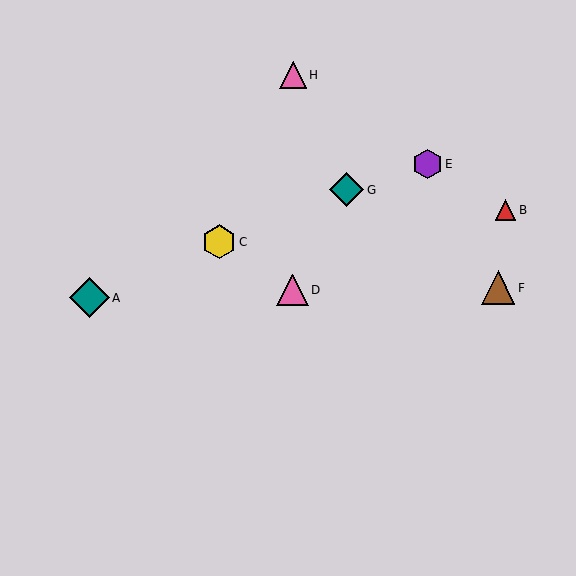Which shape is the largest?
The teal diamond (labeled A) is the largest.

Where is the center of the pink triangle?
The center of the pink triangle is at (293, 290).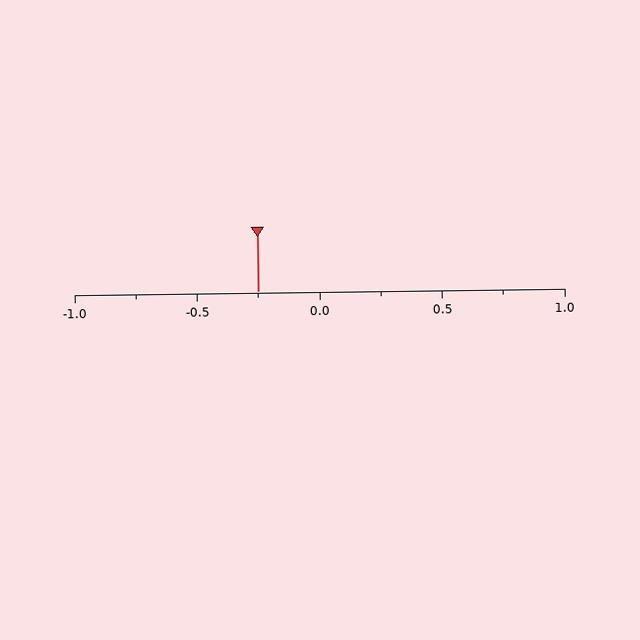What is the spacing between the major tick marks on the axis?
The major ticks are spaced 0.5 apart.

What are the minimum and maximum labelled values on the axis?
The axis runs from -1.0 to 1.0.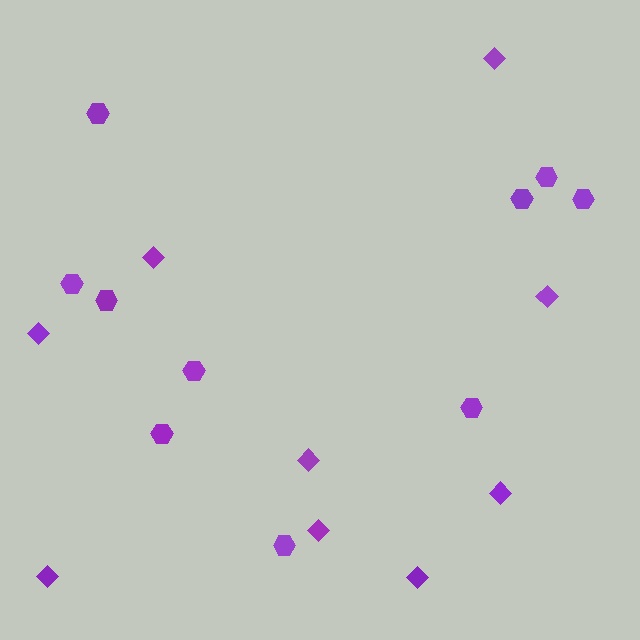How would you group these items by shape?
There are 2 groups: one group of hexagons (10) and one group of diamonds (9).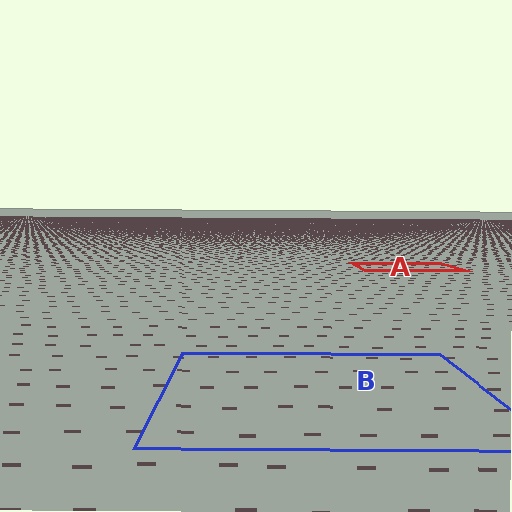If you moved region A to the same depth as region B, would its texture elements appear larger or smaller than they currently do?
They would appear larger. At a closer depth, the same texture elements are projected at a bigger on-screen size.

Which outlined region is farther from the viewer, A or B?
Region A is farther from the viewer — the texture elements inside it appear smaller and more densely packed.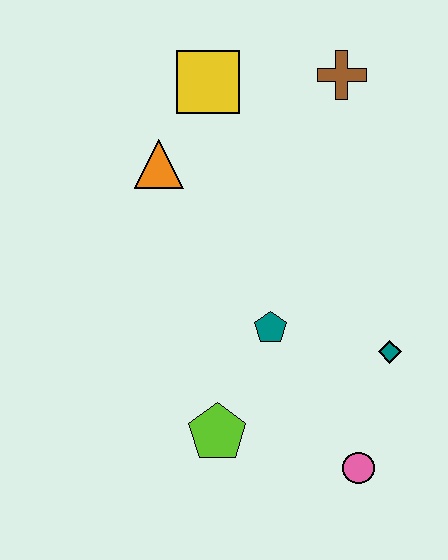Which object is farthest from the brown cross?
The pink circle is farthest from the brown cross.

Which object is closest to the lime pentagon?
The teal pentagon is closest to the lime pentagon.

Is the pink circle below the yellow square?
Yes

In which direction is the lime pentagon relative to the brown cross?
The lime pentagon is below the brown cross.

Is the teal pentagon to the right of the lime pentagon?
Yes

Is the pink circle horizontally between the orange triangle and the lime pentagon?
No